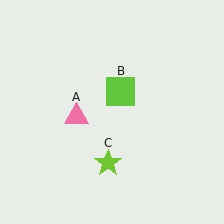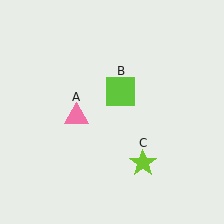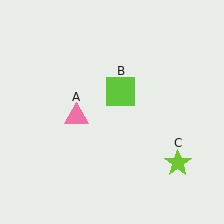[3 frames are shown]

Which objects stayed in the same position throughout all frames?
Pink triangle (object A) and lime square (object B) remained stationary.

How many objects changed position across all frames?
1 object changed position: lime star (object C).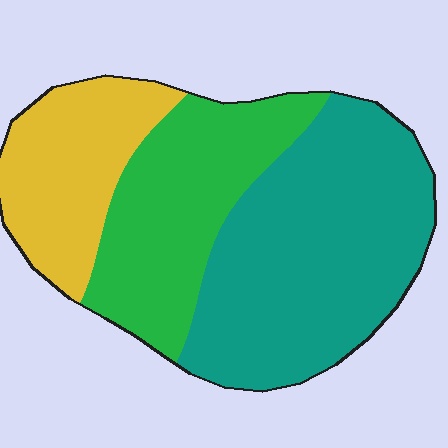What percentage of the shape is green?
Green covers around 30% of the shape.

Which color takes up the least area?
Yellow, at roughly 20%.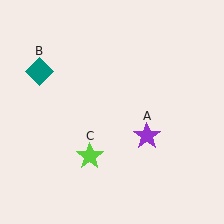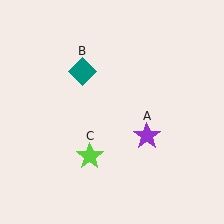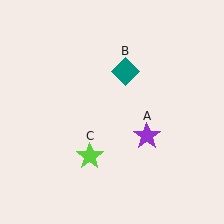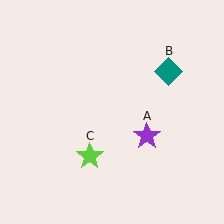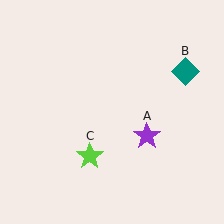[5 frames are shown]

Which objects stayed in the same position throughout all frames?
Purple star (object A) and lime star (object C) remained stationary.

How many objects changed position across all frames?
1 object changed position: teal diamond (object B).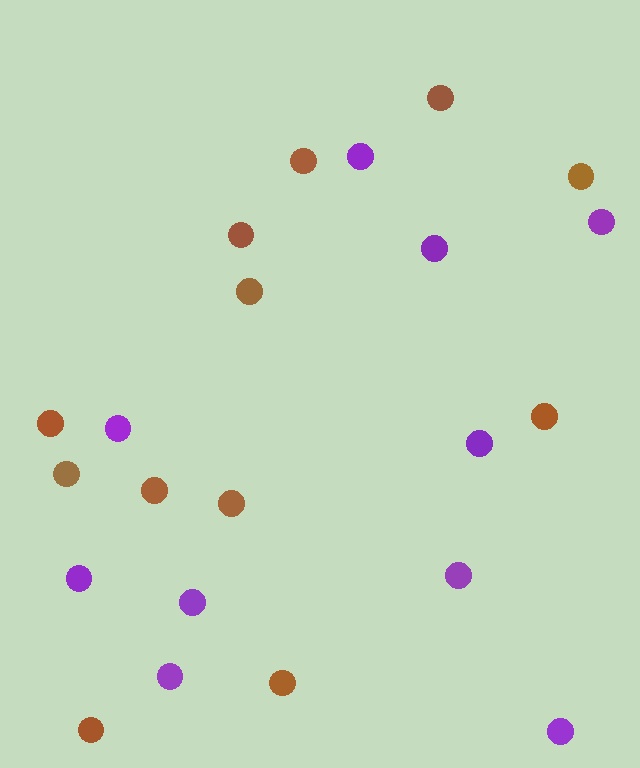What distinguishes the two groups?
There are 2 groups: one group of purple circles (10) and one group of brown circles (12).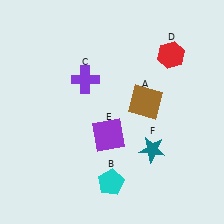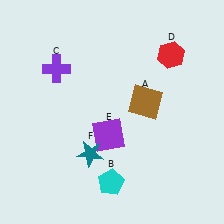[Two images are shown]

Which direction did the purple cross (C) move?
The purple cross (C) moved left.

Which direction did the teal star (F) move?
The teal star (F) moved left.